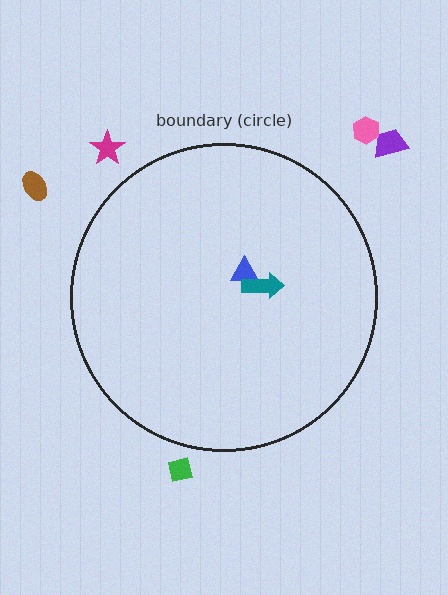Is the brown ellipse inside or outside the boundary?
Outside.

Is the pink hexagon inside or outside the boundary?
Outside.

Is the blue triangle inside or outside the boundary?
Inside.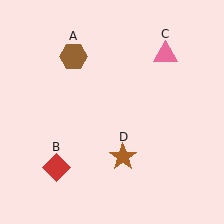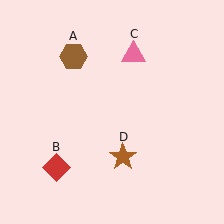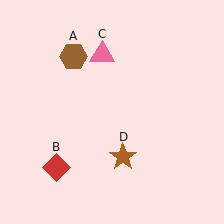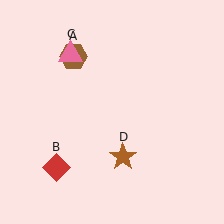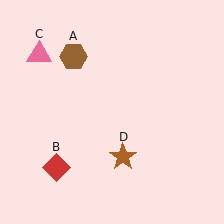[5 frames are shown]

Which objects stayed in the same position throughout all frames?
Brown hexagon (object A) and red diamond (object B) and brown star (object D) remained stationary.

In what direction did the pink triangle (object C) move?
The pink triangle (object C) moved left.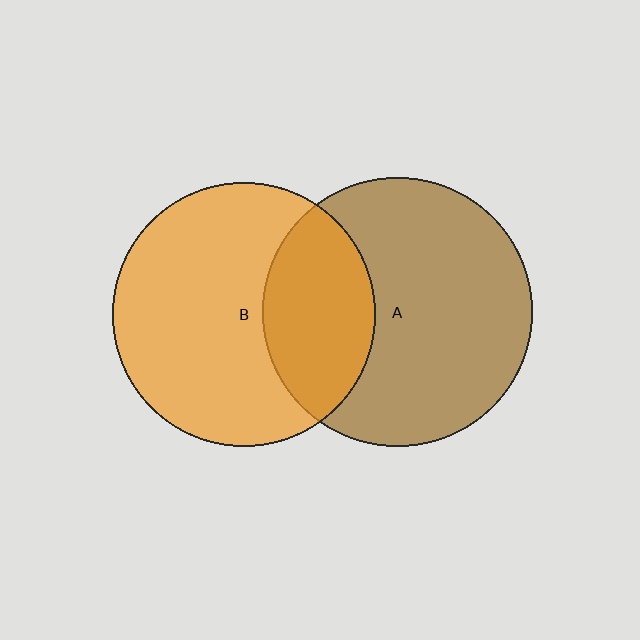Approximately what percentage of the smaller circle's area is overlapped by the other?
Approximately 30%.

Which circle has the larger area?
Circle A (brown).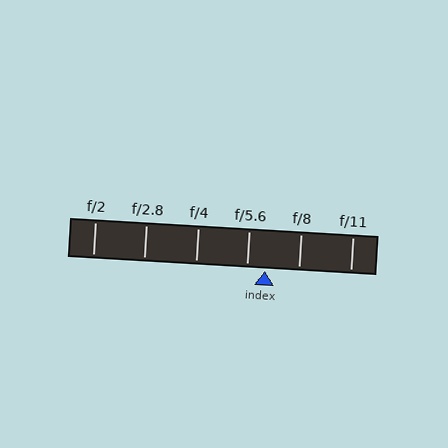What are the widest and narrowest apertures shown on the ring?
The widest aperture shown is f/2 and the narrowest is f/11.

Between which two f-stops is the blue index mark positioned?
The index mark is between f/5.6 and f/8.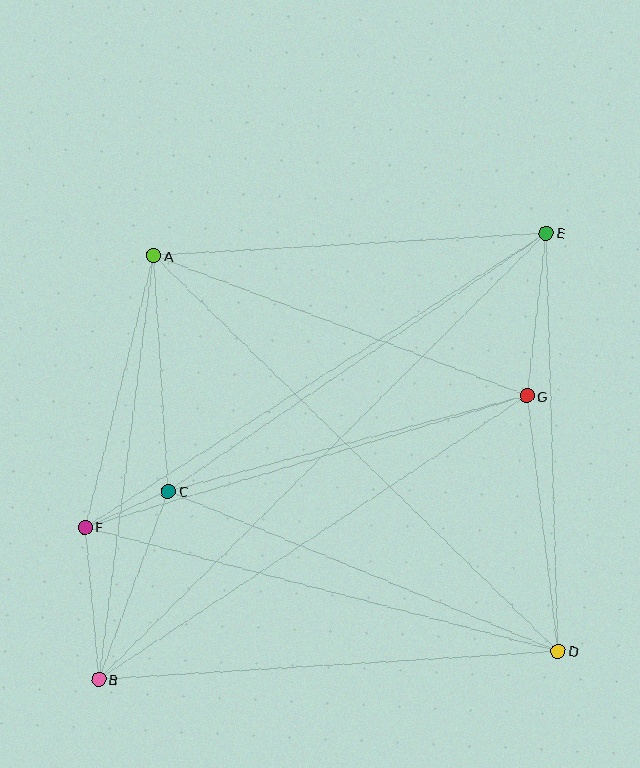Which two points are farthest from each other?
Points B and E are farthest from each other.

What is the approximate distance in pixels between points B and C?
The distance between B and C is approximately 201 pixels.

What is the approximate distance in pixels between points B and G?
The distance between B and G is approximately 514 pixels.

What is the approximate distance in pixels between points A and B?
The distance between A and B is approximately 427 pixels.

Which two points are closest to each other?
Points C and F are closest to each other.